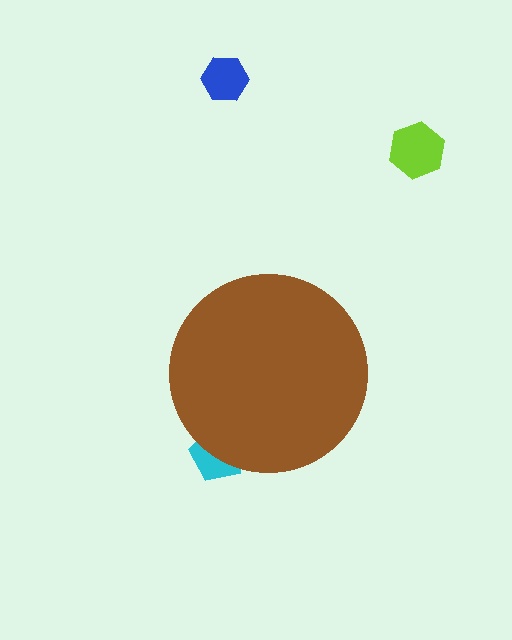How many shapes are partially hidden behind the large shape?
1 shape is partially hidden.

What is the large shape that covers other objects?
A brown circle.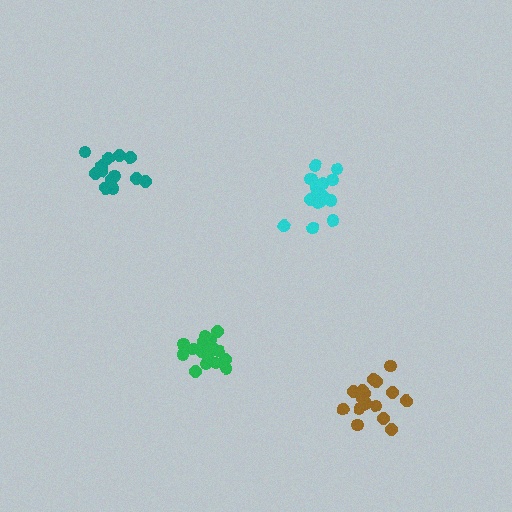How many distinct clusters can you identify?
There are 4 distinct clusters.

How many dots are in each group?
Group 1: 16 dots, Group 2: 16 dots, Group 3: 18 dots, Group 4: 13 dots (63 total).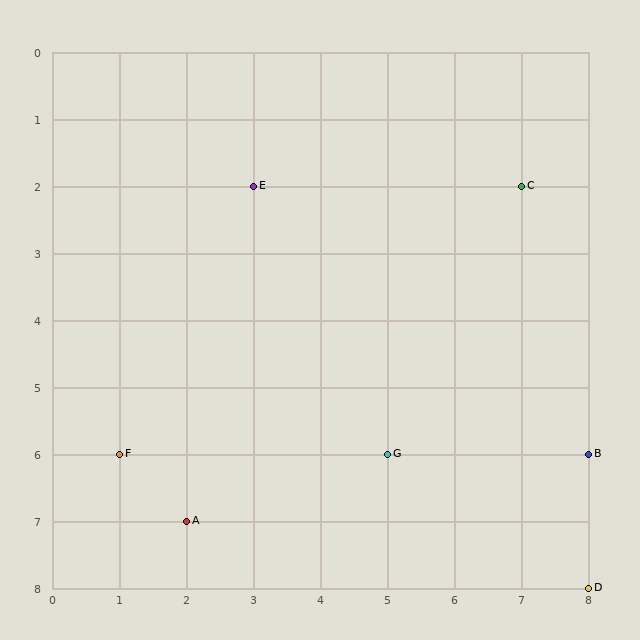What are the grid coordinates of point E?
Point E is at grid coordinates (3, 2).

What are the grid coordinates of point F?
Point F is at grid coordinates (1, 6).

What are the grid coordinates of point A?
Point A is at grid coordinates (2, 7).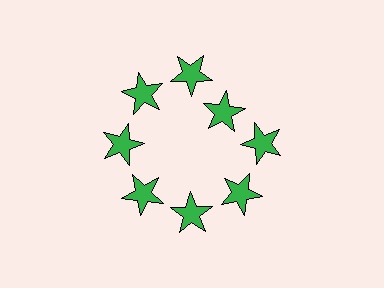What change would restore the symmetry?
The symmetry would be restored by moving it outward, back onto the ring so that all 8 stars sit at equal angles and equal distance from the center.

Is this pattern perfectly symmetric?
No. The 8 green stars are arranged in a ring, but one element near the 2 o'clock position is pulled inward toward the center, breaking the 8-fold rotational symmetry.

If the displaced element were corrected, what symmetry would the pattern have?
It would have 8-fold rotational symmetry — the pattern would map onto itself every 45 degrees.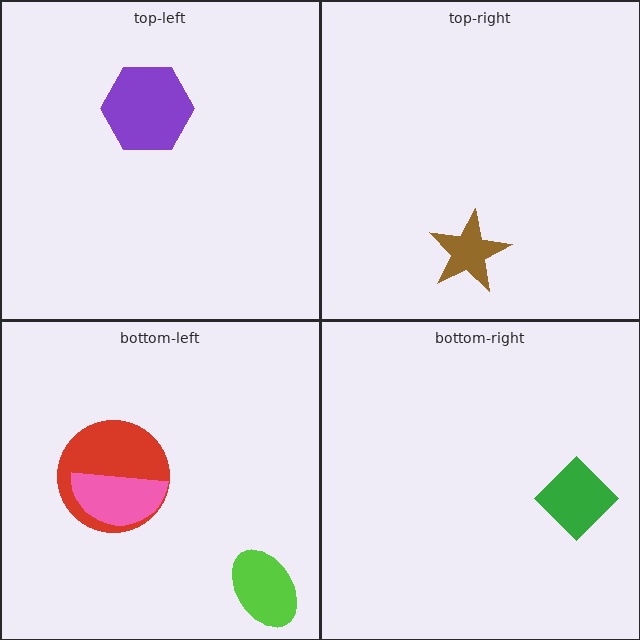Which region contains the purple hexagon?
The top-left region.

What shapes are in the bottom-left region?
The lime ellipse, the red circle, the pink semicircle.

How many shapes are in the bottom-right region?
1.